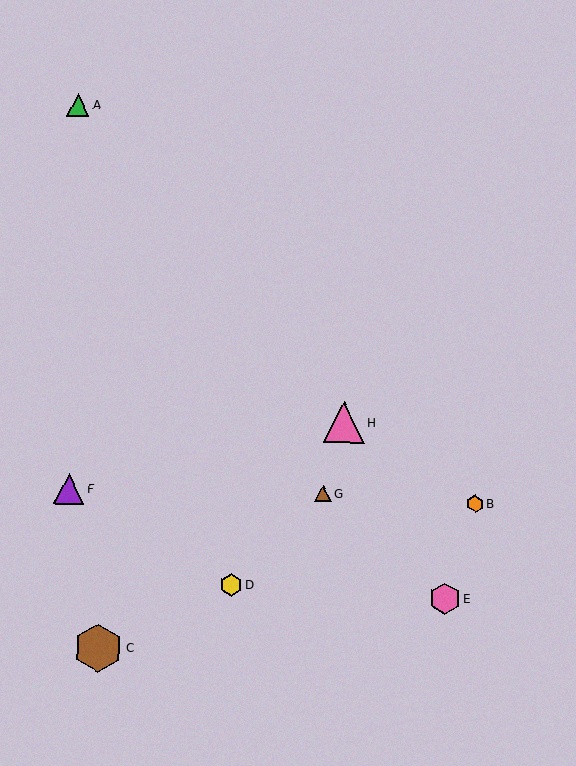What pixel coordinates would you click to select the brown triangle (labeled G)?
Click at (323, 494) to select the brown triangle G.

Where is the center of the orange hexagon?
The center of the orange hexagon is at (475, 504).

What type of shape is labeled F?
Shape F is a purple triangle.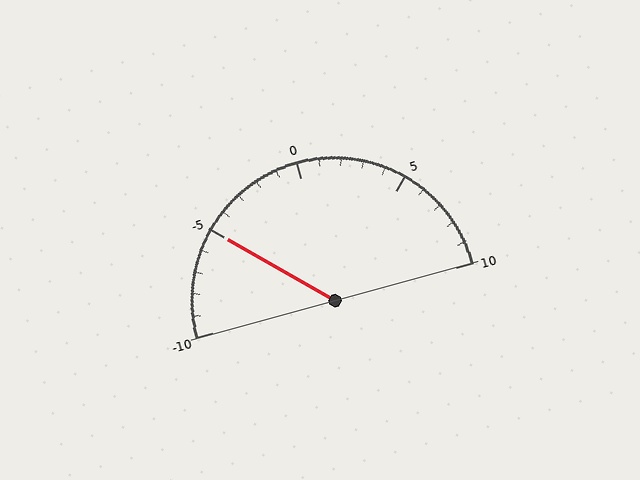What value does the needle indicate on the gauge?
The needle indicates approximately -5.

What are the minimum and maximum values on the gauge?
The gauge ranges from -10 to 10.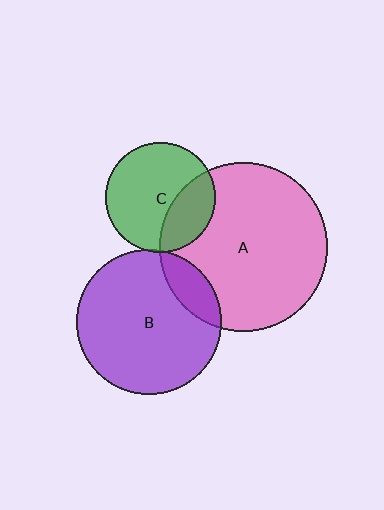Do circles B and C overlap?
Yes.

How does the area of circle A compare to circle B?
Approximately 1.4 times.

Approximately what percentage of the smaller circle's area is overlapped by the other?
Approximately 5%.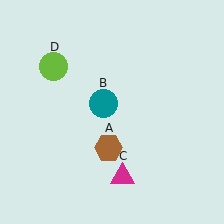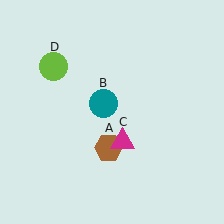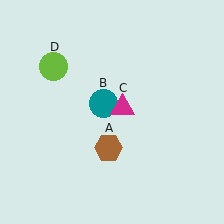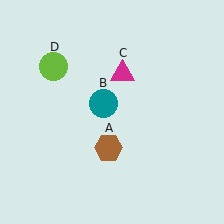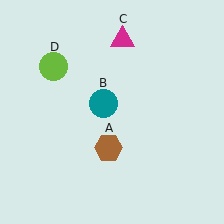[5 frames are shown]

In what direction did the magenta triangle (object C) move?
The magenta triangle (object C) moved up.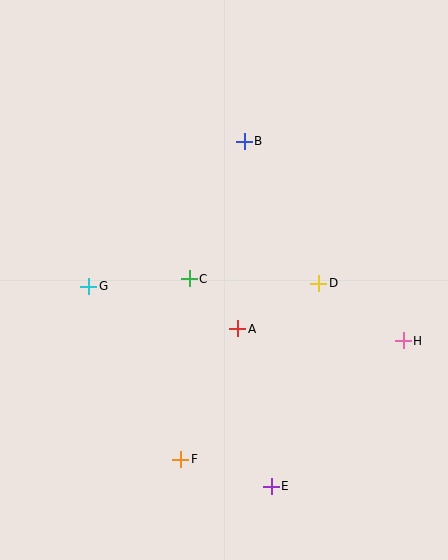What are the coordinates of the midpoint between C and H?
The midpoint between C and H is at (296, 310).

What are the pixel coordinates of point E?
Point E is at (271, 486).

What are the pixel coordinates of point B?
Point B is at (244, 141).